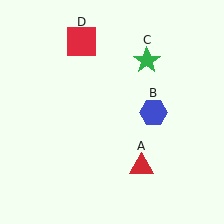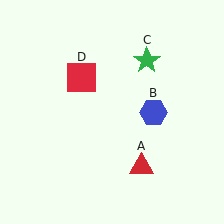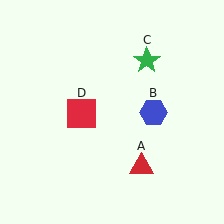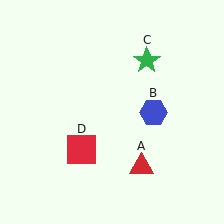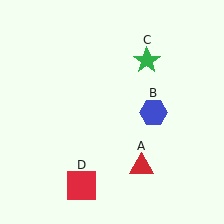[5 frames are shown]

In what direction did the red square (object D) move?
The red square (object D) moved down.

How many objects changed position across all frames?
1 object changed position: red square (object D).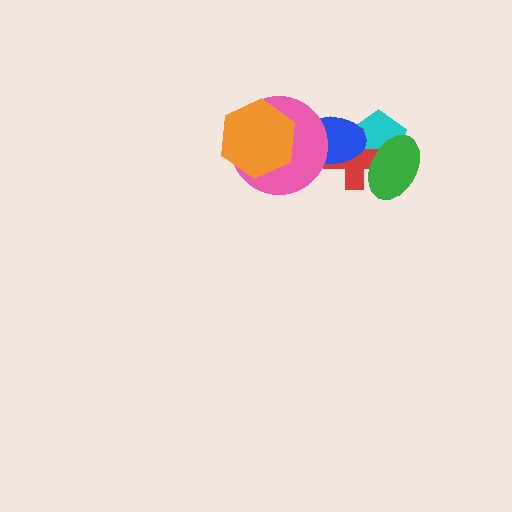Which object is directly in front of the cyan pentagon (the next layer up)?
The red cross is directly in front of the cyan pentagon.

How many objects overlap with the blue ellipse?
3 objects overlap with the blue ellipse.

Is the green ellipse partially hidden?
No, no other shape covers it.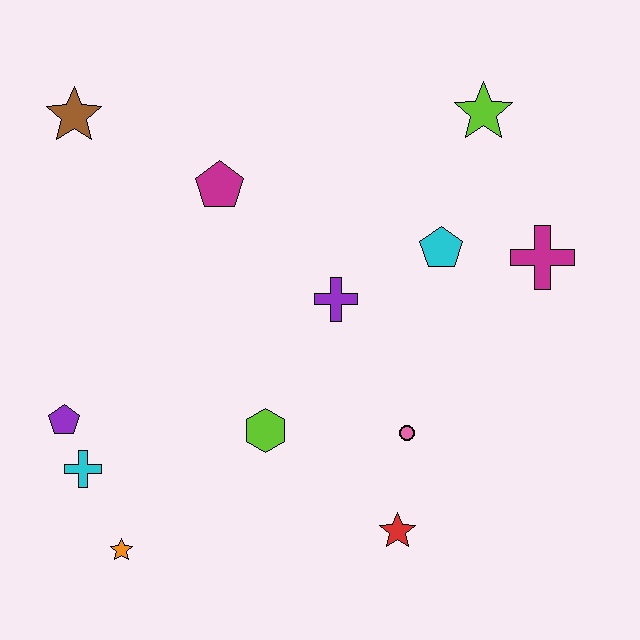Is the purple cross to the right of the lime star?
No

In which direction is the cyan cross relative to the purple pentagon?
The cyan cross is below the purple pentagon.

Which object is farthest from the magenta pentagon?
The red star is farthest from the magenta pentagon.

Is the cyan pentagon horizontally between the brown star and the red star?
No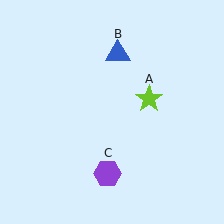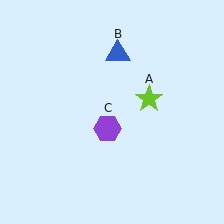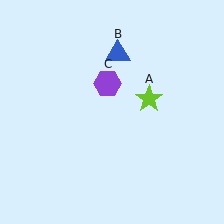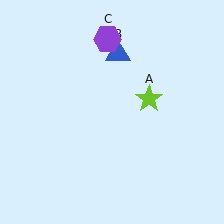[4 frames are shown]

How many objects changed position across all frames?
1 object changed position: purple hexagon (object C).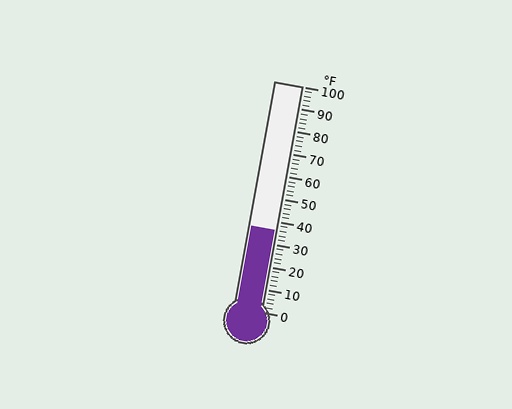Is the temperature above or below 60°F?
The temperature is below 60°F.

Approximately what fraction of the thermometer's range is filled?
The thermometer is filled to approximately 35% of its range.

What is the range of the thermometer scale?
The thermometer scale ranges from 0°F to 100°F.